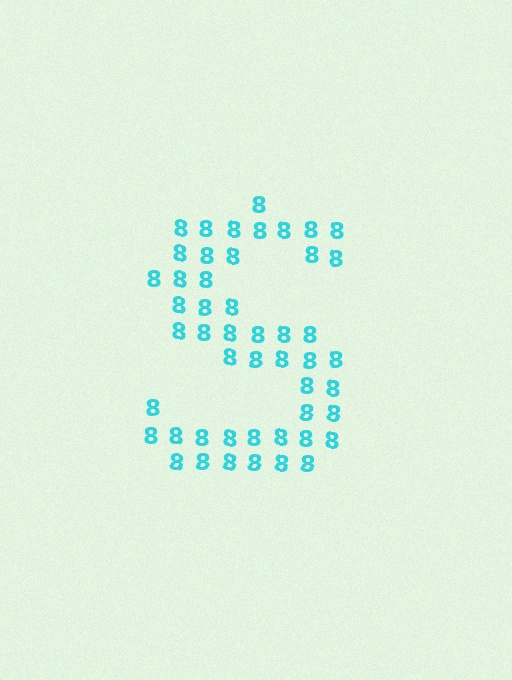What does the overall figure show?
The overall figure shows the letter S.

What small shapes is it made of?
It is made of small digit 8's.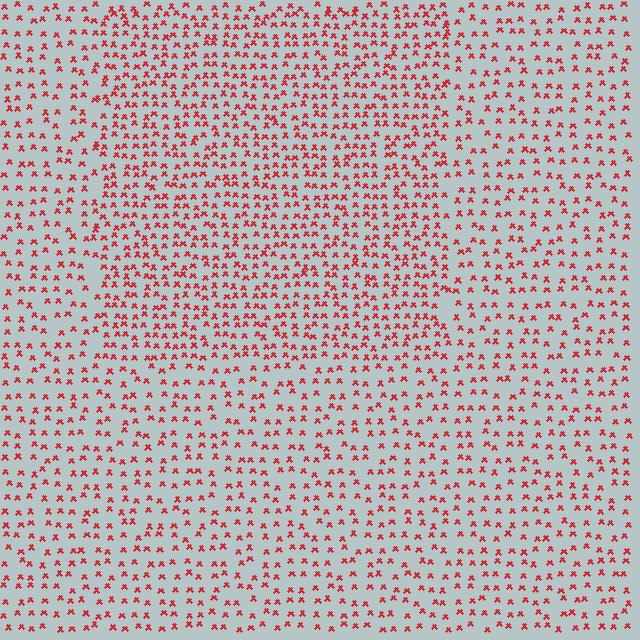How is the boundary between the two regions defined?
The boundary is defined by a change in element density (approximately 1.7x ratio). All elements are the same color, size, and shape.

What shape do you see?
I see a rectangle.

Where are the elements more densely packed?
The elements are more densely packed inside the rectangle boundary.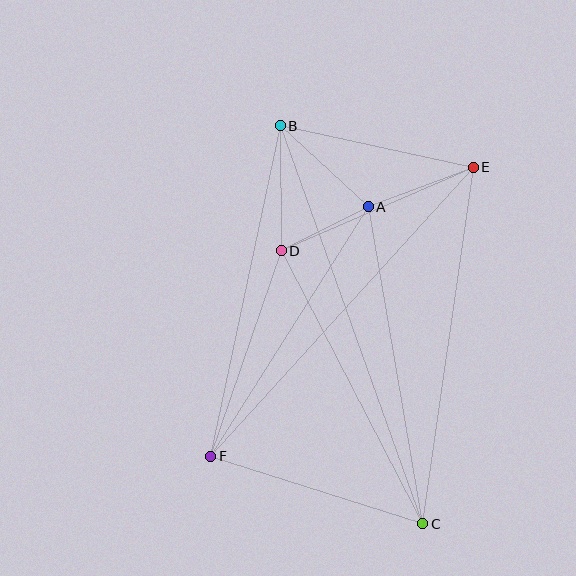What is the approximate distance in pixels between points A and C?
The distance between A and C is approximately 322 pixels.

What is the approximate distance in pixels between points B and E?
The distance between B and E is approximately 197 pixels.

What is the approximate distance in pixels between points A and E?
The distance between A and E is approximately 112 pixels.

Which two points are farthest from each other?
Points B and C are farthest from each other.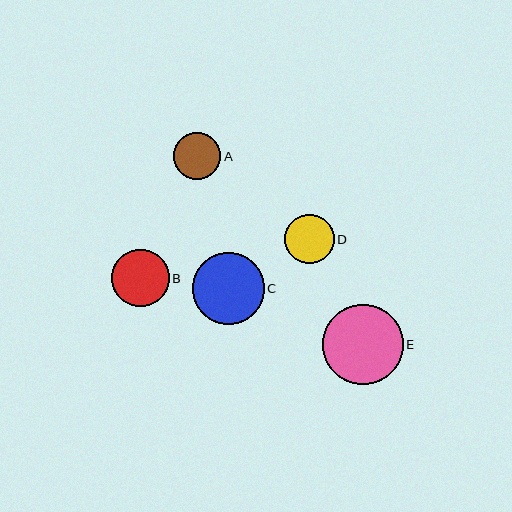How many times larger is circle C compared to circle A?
Circle C is approximately 1.5 times the size of circle A.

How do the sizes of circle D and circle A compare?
Circle D and circle A are approximately the same size.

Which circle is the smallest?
Circle A is the smallest with a size of approximately 47 pixels.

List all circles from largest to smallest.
From largest to smallest: E, C, B, D, A.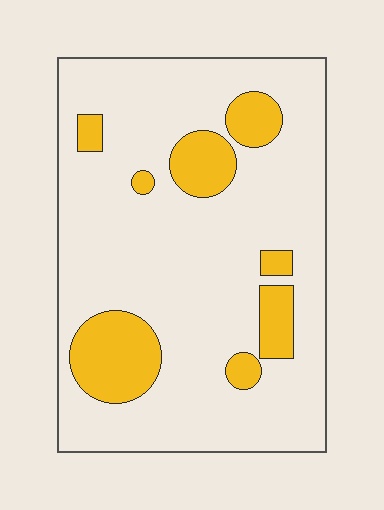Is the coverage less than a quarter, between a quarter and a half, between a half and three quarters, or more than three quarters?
Less than a quarter.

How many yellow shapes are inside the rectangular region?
8.